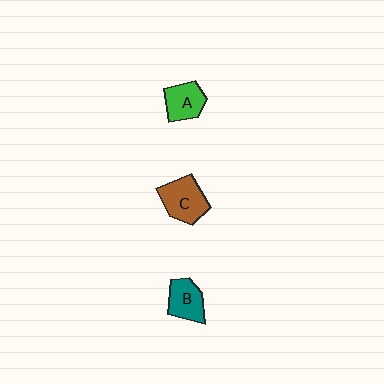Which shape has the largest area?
Shape C (brown).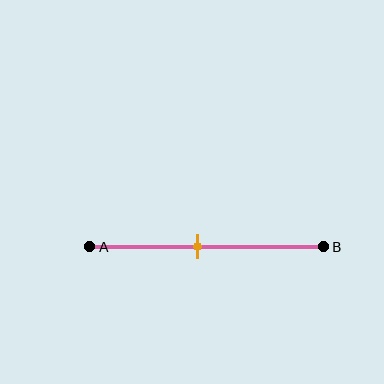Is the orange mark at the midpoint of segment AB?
No, the mark is at about 45% from A, not at the 50% midpoint.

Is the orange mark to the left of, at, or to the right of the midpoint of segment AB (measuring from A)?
The orange mark is to the left of the midpoint of segment AB.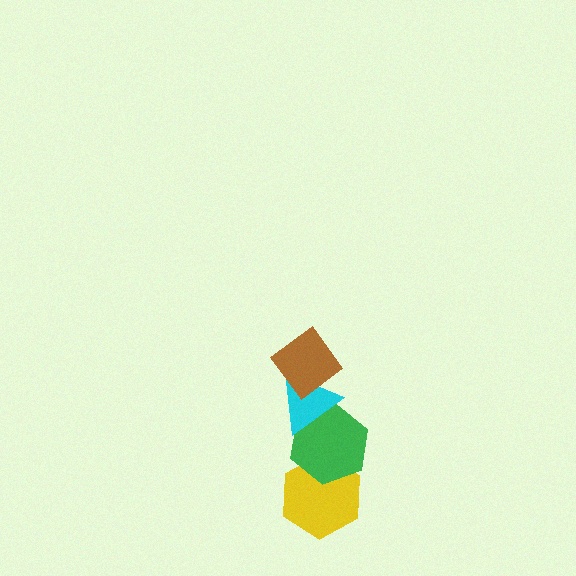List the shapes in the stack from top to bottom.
From top to bottom: the brown diamond, the cyan triangle, the green hexagon, the yellow hexagon.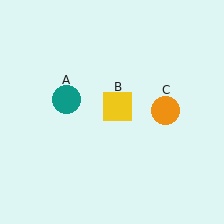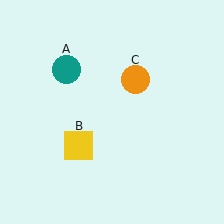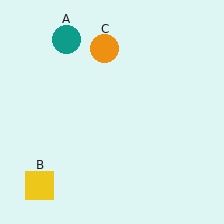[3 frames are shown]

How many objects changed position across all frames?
3 objects changed position: teal circle (object A), yellow square (object B), orange circle (object C).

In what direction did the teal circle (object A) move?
The teal circle (object A) moved up.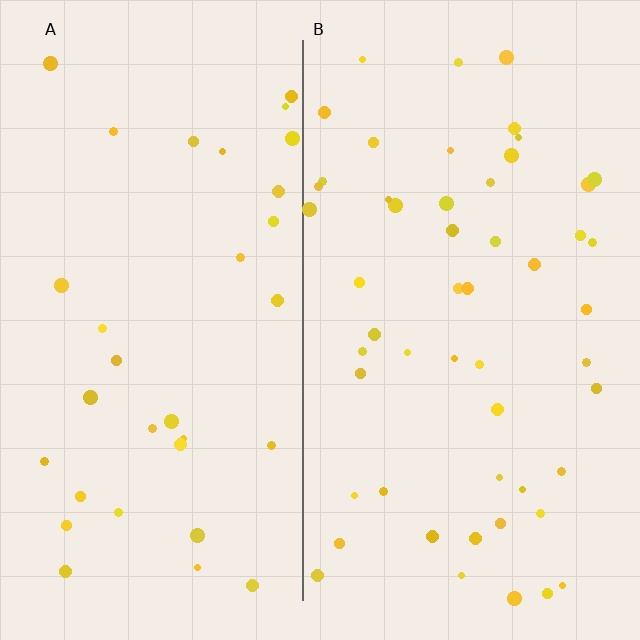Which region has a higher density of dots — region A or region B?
B (the right).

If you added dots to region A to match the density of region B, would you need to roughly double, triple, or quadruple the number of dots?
Approximately double.